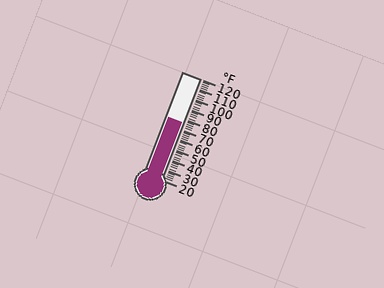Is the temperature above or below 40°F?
The temperature is above 40°F.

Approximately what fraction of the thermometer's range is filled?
The thermometer is filled to approximately 55% of its range.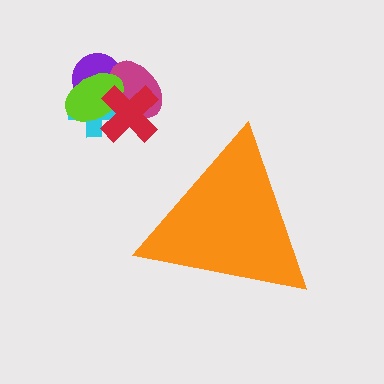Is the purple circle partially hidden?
No, the purple circle is fully visible.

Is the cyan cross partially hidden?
No, the cyan cross is fully visible.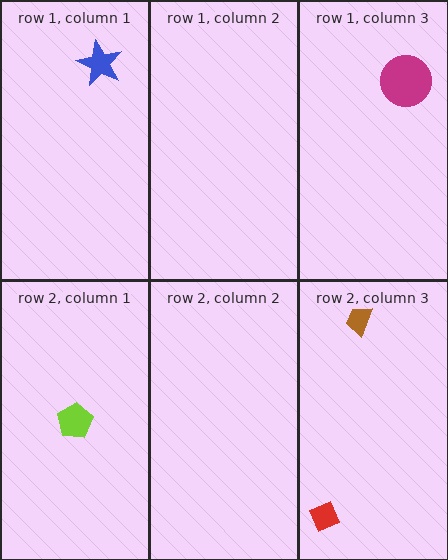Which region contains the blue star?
The row 1, column 1 region.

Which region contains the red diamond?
The row 2, column 3 region.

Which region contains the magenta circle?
The row 1, column 3 region.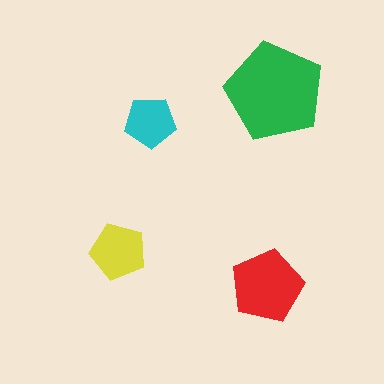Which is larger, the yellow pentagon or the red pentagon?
The red one.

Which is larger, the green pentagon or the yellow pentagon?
The green one.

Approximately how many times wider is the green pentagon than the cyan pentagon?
About 2 times wider.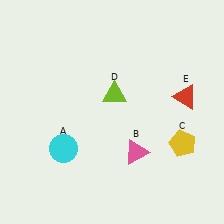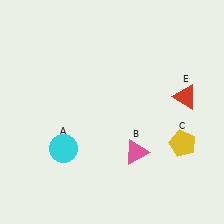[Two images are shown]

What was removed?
The lime triangle (D) was removed in Image 2.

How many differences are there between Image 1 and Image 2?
There is 1 difference between the two images.